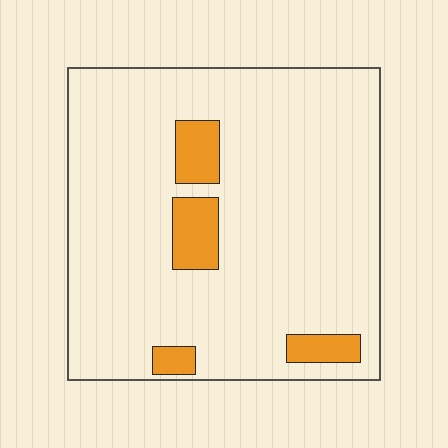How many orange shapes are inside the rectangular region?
4.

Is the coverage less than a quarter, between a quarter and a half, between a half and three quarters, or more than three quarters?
Less than a quarter.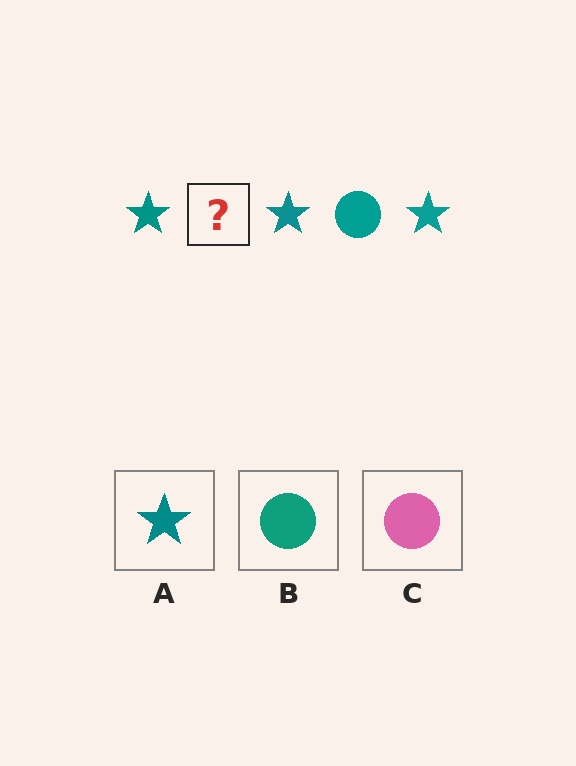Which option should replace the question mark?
Option B.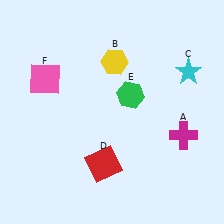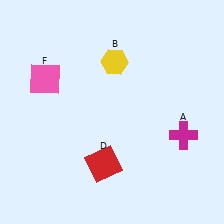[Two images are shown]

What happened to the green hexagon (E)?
The green hexagon (E) was removed in Image 2. It was in the top-right area of Image 1.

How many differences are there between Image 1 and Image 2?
There are 2 differences between the two images.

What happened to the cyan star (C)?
The cyan star (C) was removed in Image 2. It was in the top-right area of Image 1.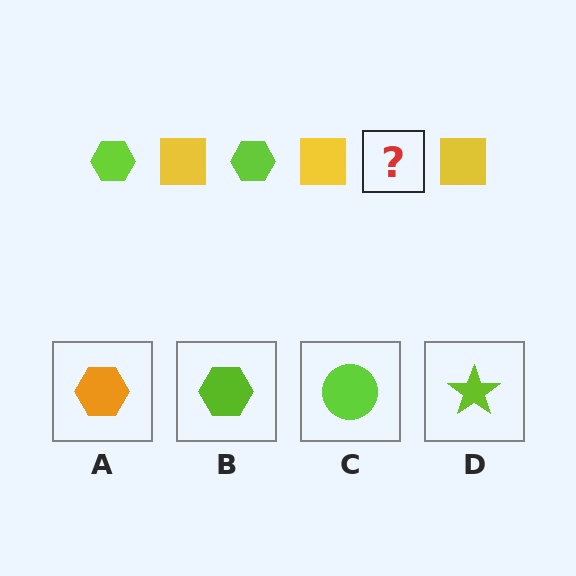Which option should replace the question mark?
Option B.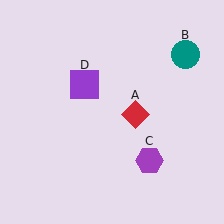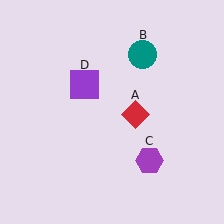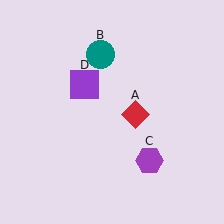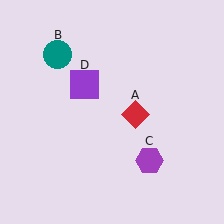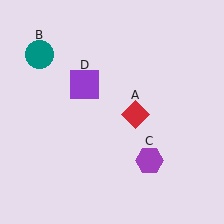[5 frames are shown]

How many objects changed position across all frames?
1 object changed position: teal circle (object B).